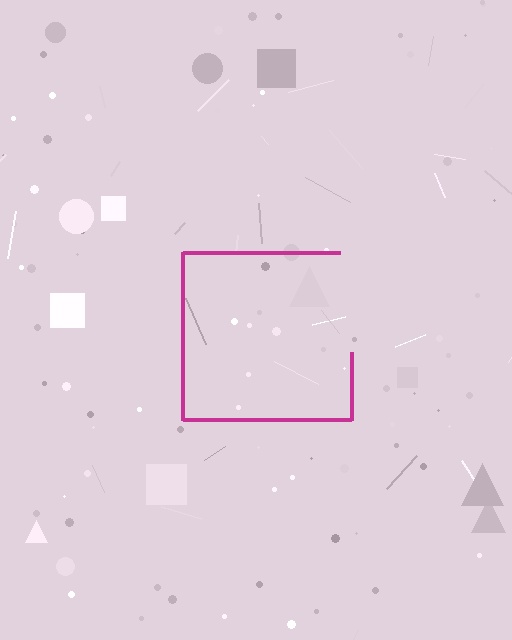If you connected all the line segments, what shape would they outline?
They would outline a square.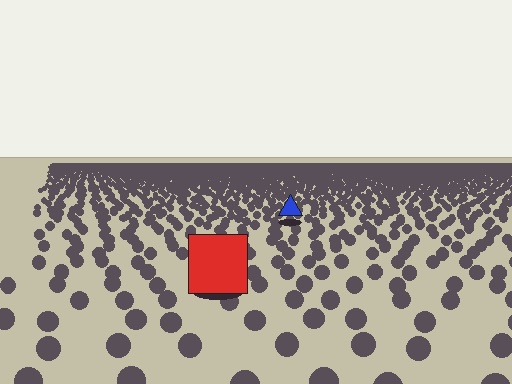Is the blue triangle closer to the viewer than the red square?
No. The red square is closer — you can tell from the texture gradient: the ground texture is coarser near it.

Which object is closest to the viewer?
The red square is closest. The texture marks near it are larger and more spread out.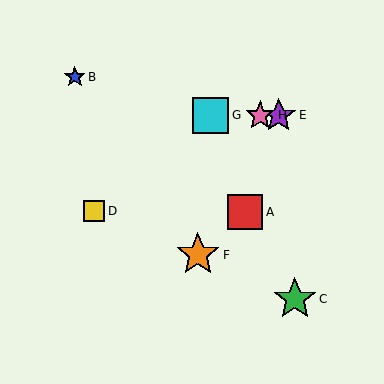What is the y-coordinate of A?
Object A is at y≈212.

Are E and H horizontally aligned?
Yes, both are at y≈115.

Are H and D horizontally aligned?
No, H is at y≈115 and D is at y≈211.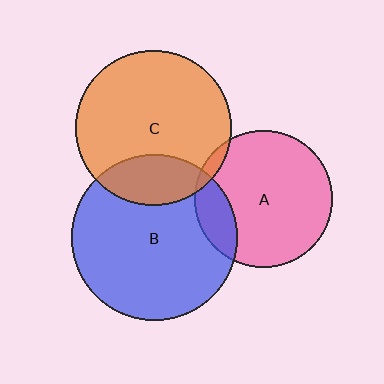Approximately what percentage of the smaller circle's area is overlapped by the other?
Approximately 5%.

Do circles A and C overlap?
Yes.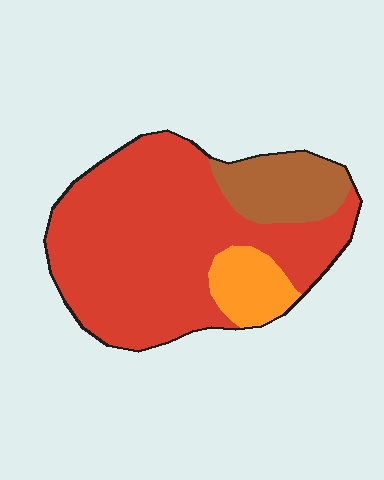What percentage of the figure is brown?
Brown covers around 15% of the figure.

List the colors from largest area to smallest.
From largest to smallest: red, brown, orange.